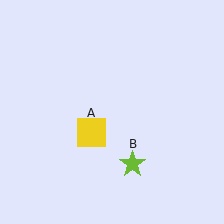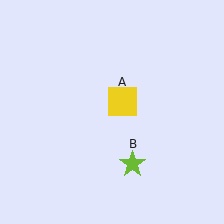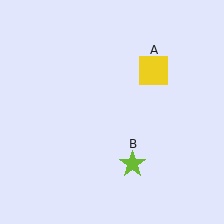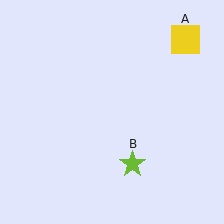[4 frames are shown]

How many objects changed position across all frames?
1 object changed position: yellow square (object A).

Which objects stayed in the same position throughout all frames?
Lime star (object B) remained stationary.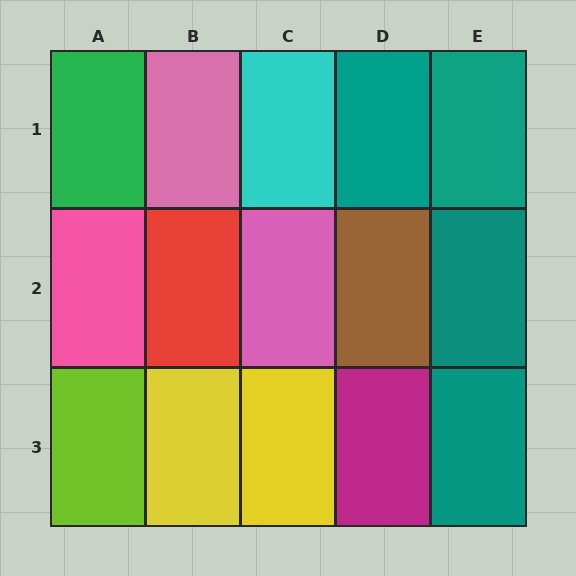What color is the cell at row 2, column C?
Pink.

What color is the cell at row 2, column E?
Teal.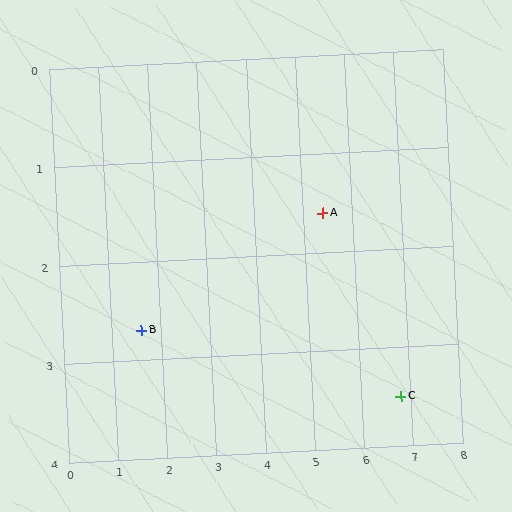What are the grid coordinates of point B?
Point B is at approximately (1.6, 2.7).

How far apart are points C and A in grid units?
Points C and A are about 2.4 grid units apart.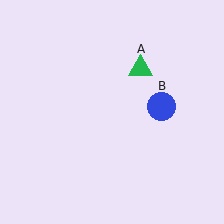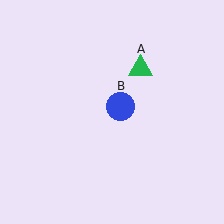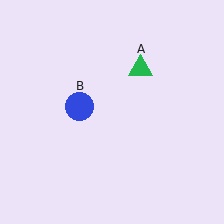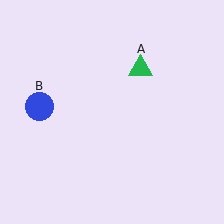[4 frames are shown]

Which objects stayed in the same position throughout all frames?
Green triangle (object A) remained stationary.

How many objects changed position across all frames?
1 object changed position: blue circle (object B).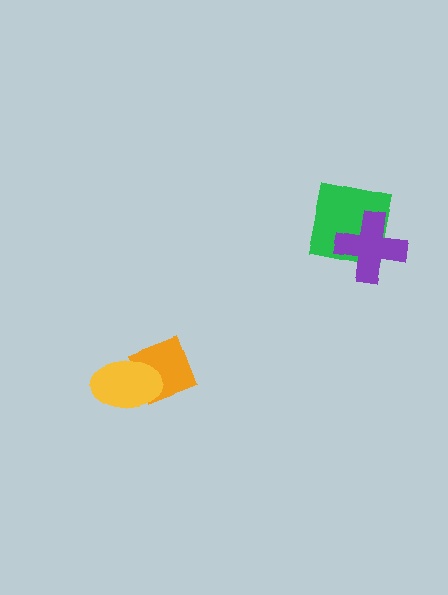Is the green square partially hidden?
Yes, it is partially covered by another shape.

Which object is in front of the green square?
The purple cross is in front of the green square.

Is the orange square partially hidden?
Yes, it is partially covered by another shape.